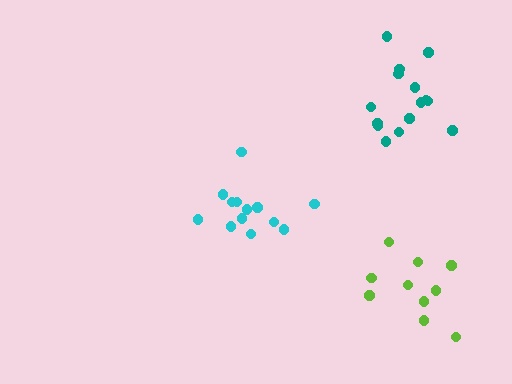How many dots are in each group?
Group 1: 15 dots, Group 2: 13 dots, Group 3: 10 dots (38 total).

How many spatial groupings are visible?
There are 3 spatial groupings.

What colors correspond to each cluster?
The clusters are colored: teal, cyan, lime.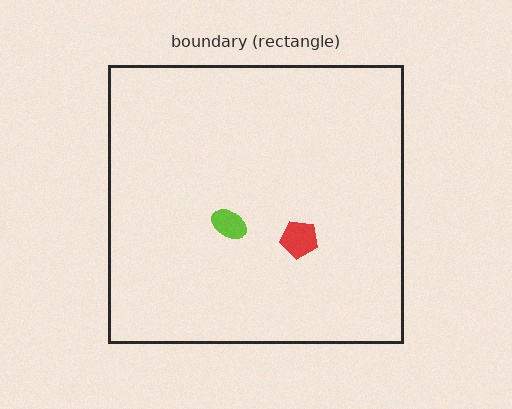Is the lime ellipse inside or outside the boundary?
Inside.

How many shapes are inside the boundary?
2 inside, 0 outside.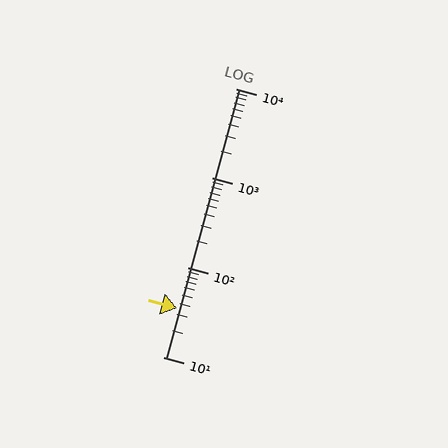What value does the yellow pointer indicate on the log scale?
The pointer indicates approximately 35.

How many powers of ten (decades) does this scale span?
The scale spans 3 decades, from 10 to 10000.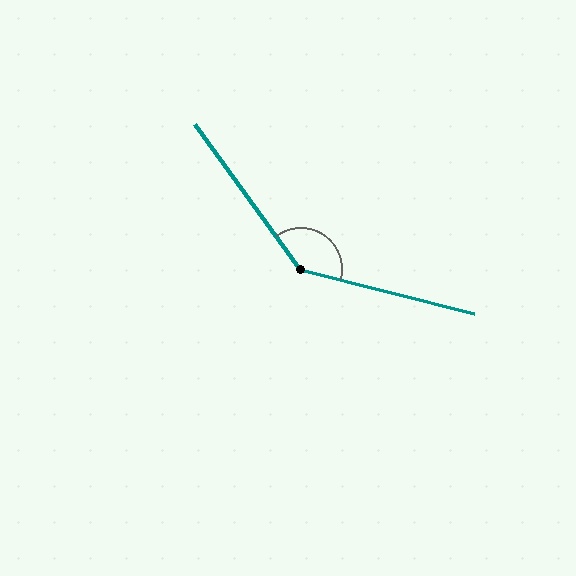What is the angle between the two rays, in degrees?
Approximately 140 degrees.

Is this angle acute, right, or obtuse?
It is obtuse.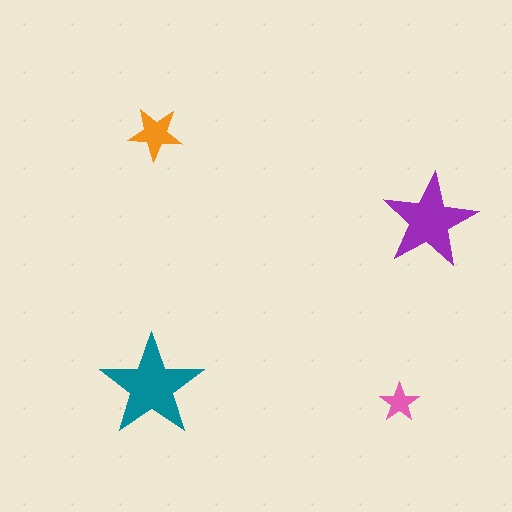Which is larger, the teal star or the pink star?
The teal one.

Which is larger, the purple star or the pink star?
The purple one.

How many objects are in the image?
There are 4 objects in the image.